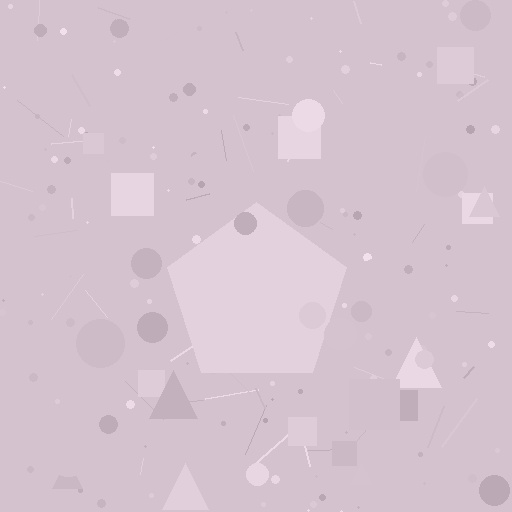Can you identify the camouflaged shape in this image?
The camouflaged shape is a pentagon.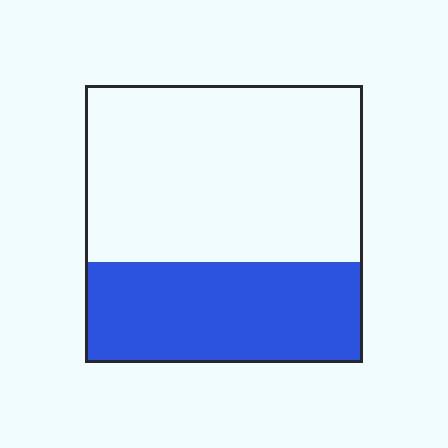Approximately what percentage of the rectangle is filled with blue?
Approximately 35%.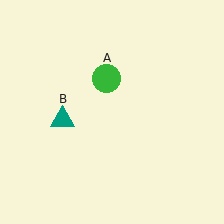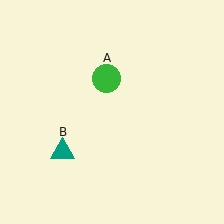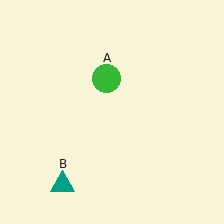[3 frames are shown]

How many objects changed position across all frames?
1 object changed position: teal triangle (object B).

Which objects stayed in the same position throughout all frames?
Green circle (object A) remained stationary.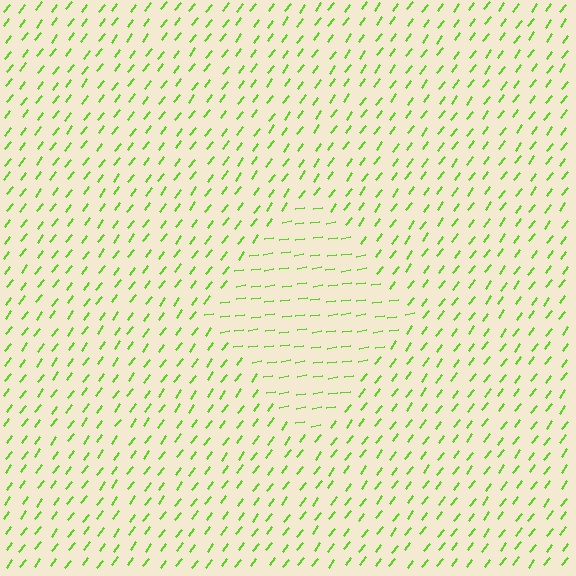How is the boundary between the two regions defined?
The boundary is defined purely by a change in line orientation (approximately 45 degrees difference). All lines are the same color and thickness.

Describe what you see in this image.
The image is filled with small lime line segments. A diamond region in the image has lines oriented differently from the surrounding lines, creating a visible texture boundary.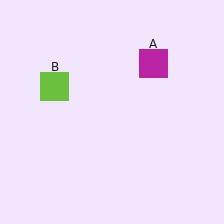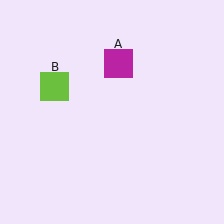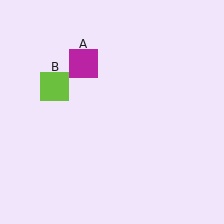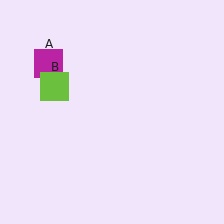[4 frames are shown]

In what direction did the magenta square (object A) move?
The magenta square (object A) moved left.